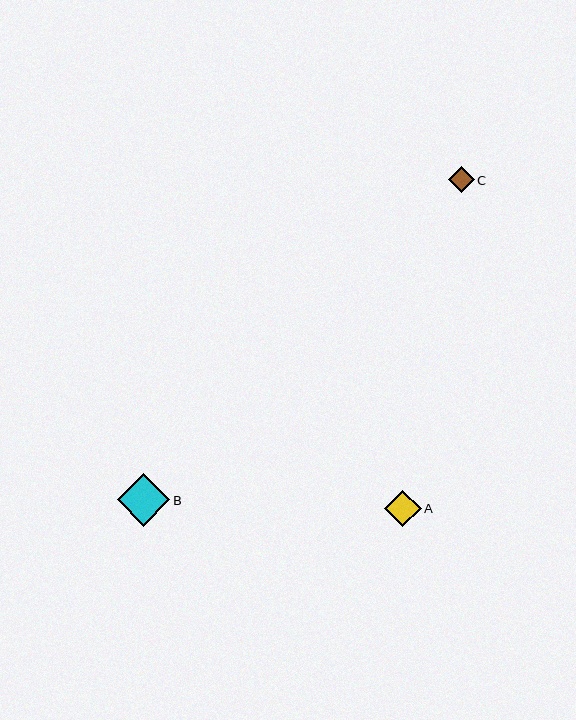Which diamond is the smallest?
Diamond C is the smallest with a size of approximately 26 pixels.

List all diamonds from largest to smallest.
From largest to smallest: B, A, C.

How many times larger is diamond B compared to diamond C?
Diamond B is approximately 2.0 times the size of diamond C.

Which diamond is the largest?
Diamond B is the largest with a size of approximately 52 pixels.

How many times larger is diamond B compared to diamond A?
Diamond B is approximately 1.4 times the size of diamond A.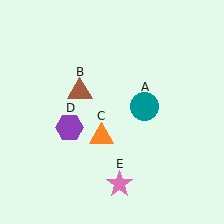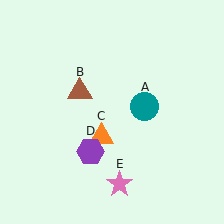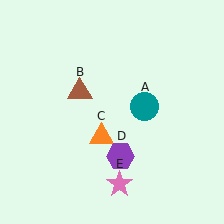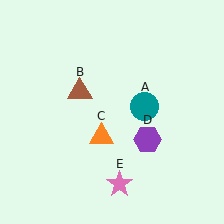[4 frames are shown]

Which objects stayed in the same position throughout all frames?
Teal circle (object A) and brown triangle (object B) and orange triangle (object C) and pink star (object E) remained stationary.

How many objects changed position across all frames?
1 object changed position: purple hexagon (object D).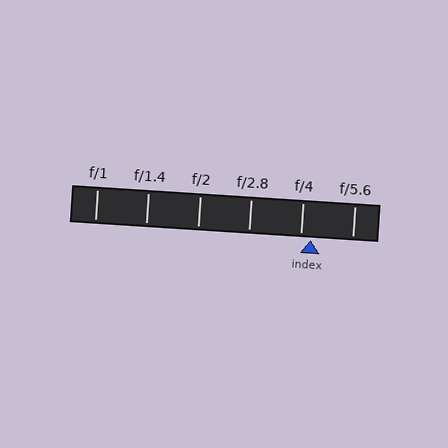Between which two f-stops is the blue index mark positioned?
The index mark is between f/4 and f/5.6.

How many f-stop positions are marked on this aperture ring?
There are 6 f-stop positions marked.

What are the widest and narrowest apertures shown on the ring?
The widest aperture shown is f/1 and the narrowest is f/5.6.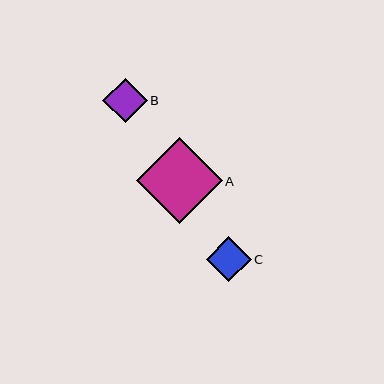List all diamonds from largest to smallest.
From largest to smallest: A, C, B.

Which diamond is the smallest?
Diamond B is the smallest with a size of approximately 44 pixels.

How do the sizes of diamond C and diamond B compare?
Diamond C and diamond B are approximately the same size.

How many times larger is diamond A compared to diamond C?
Diamond A is approximately 1.9 times the size of diamond C.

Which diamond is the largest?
Diamond A is the largest with a size of approximately 86 pixels.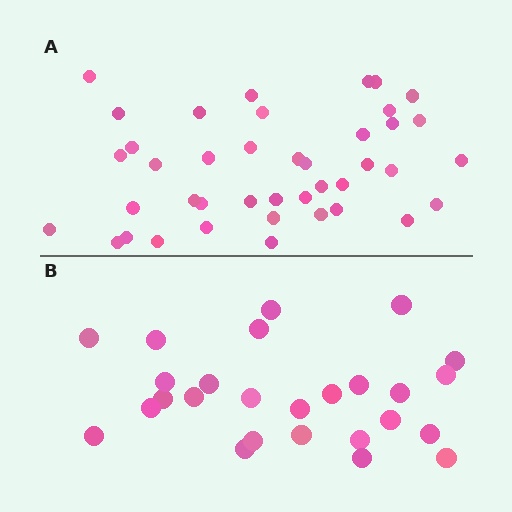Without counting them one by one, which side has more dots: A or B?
Region A (the top region) has more dots.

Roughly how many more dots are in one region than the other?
Region A has approximately 15 more dots than region B.